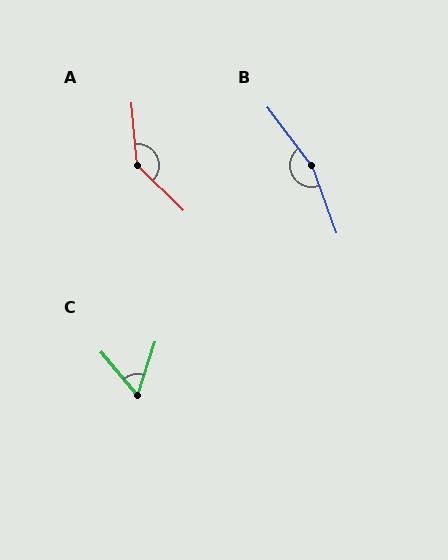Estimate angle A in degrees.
Approximately 139 degrees.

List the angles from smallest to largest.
C (58°), A (139°), B (163°).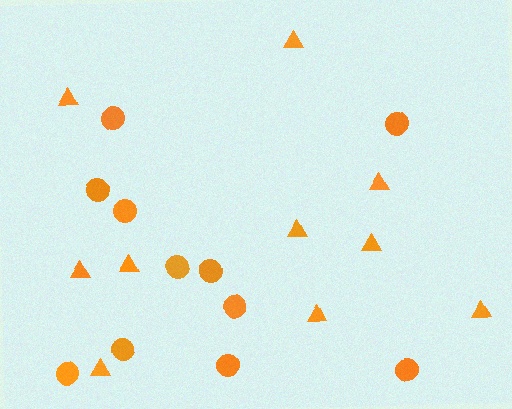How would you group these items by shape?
There are 2 groups: one group of triangles (10) and one group of circles (11).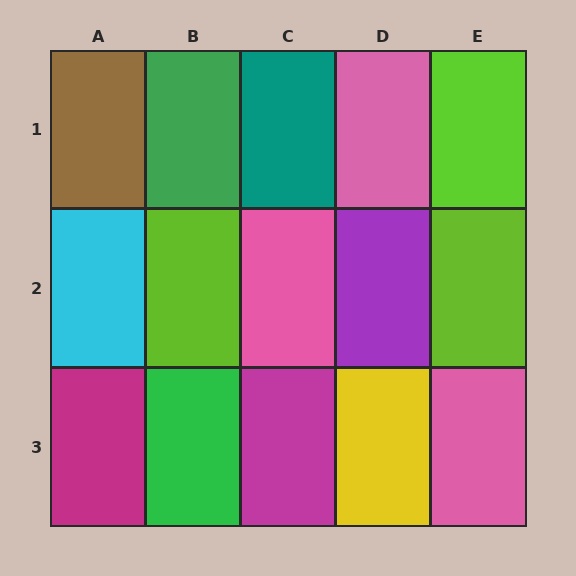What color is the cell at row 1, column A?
Brown.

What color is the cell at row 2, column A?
Cyan.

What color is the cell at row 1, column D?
Pink.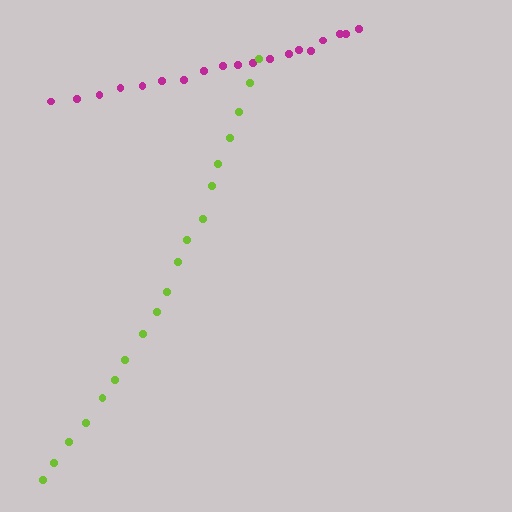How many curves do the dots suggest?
There are 2 distinct paths.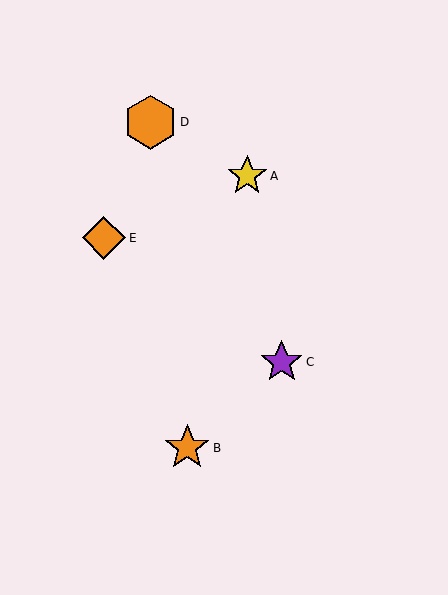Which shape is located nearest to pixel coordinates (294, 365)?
The purple star (labeled C) at (282, 362) is nearest to that location.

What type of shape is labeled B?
Shape B is an orange star.